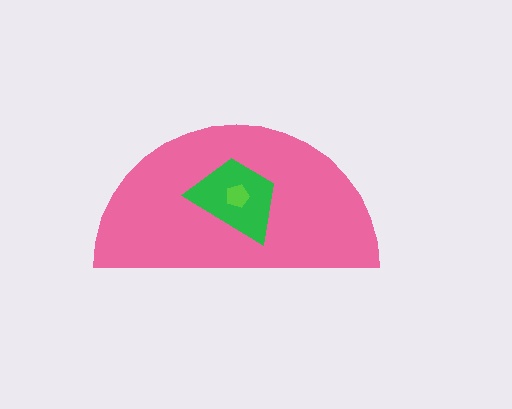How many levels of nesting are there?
3.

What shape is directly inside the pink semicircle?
The green trapezoid.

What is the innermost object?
The lime pentagon.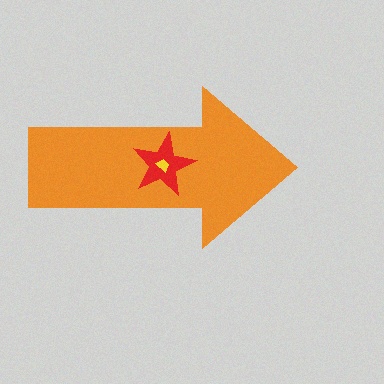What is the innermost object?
The yellow trapezoid.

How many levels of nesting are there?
3.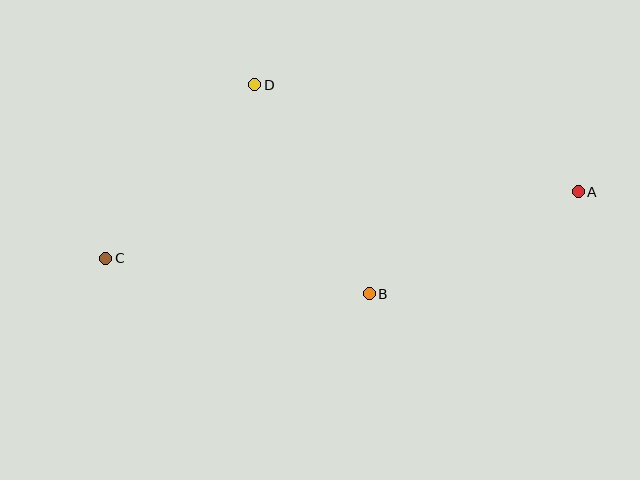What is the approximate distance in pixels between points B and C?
The distance between B and C is approximately 266 pixels.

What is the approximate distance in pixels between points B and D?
The distance between B and D is approximately 238 pixels.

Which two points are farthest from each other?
Points A and C are farthest from each other.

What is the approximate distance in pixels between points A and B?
The distance between A and B is approximately 232 pixels.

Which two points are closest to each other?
Points C and D are closest to each other.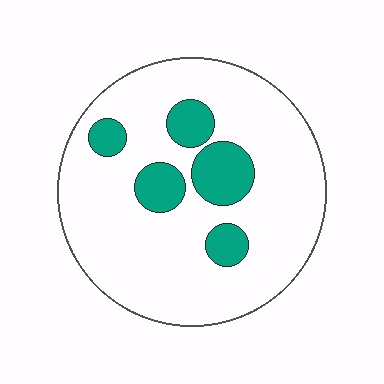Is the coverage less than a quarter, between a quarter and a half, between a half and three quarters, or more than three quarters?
Less than a quarter.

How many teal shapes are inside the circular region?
5.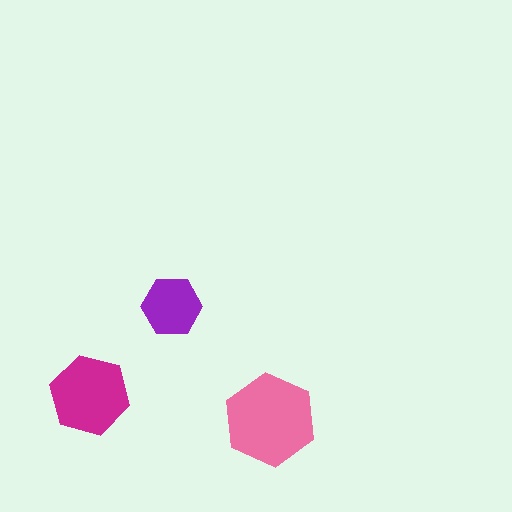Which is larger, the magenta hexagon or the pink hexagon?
The pink one.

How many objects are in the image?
There are 3 objects in the image.